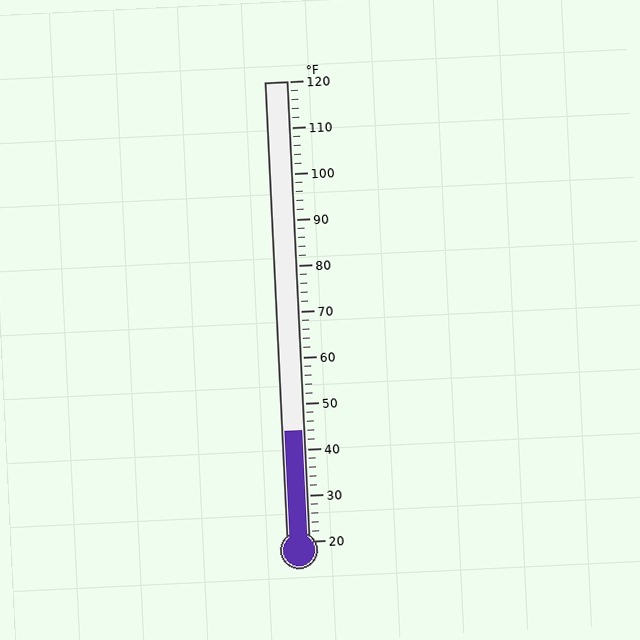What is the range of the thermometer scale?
The thermometer scale ranges from 20°F to 120°F.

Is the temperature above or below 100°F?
The temperature is below 100°F.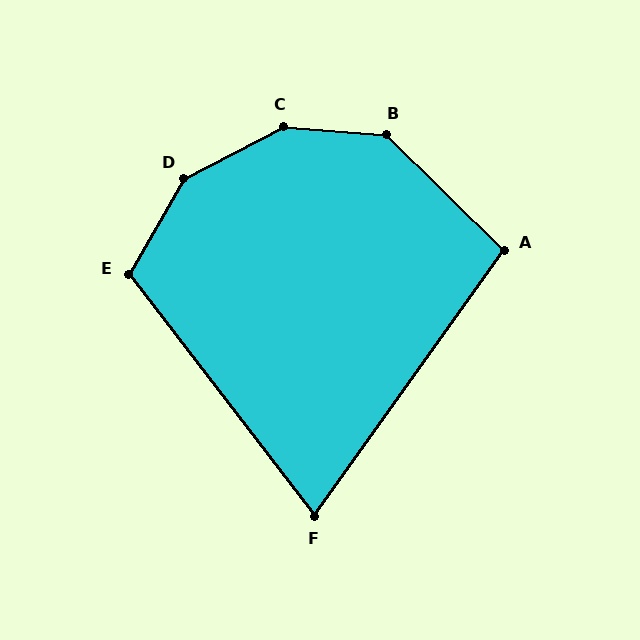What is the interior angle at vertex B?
Approximately 140 degrees (obtuse).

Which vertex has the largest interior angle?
C, at approximately 148 degrees.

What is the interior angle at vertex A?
Approximately 99 degrees (obtuse).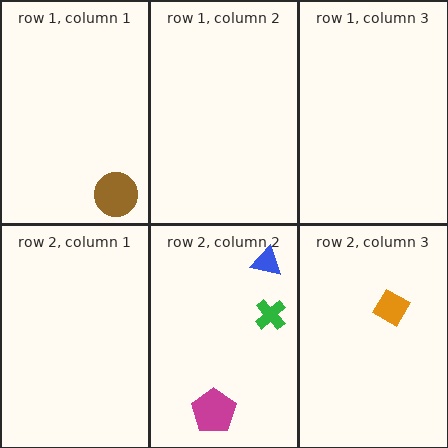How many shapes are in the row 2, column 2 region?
3.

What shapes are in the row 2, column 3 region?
The orange diamond.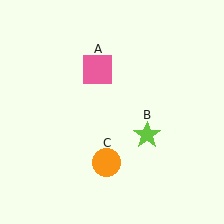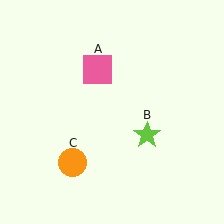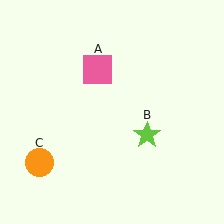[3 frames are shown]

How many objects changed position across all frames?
1 object changed position: orange circle (object C).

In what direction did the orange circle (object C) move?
The orange circle (object C) moved left.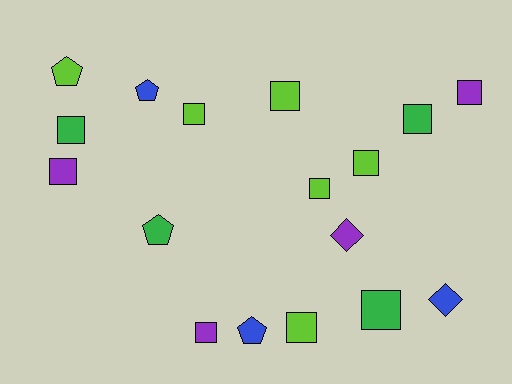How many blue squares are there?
There are no blue squares.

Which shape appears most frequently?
Square, with 11 objects.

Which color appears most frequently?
Lime, with 6 objects.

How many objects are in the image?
There are 17 objects.